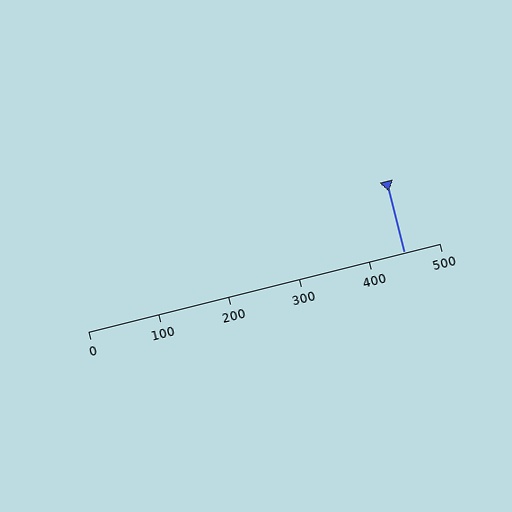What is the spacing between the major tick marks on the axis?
The major ticks are spaced 100 apart.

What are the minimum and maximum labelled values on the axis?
The axis runs from 0 to 500.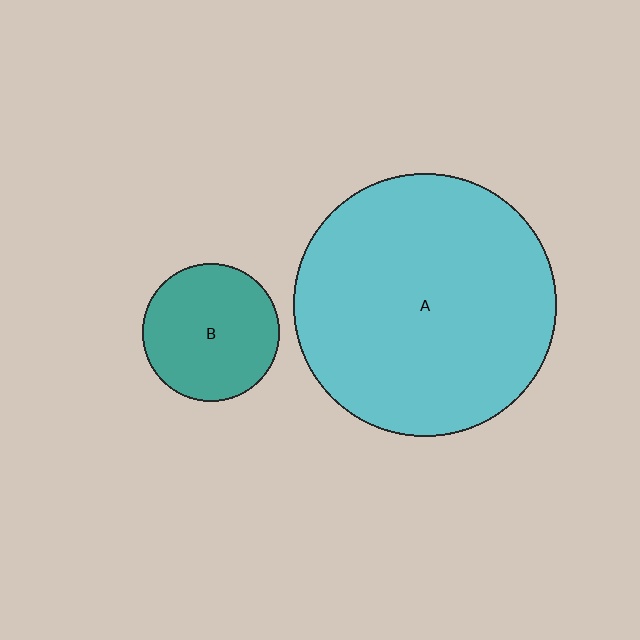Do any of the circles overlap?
No, none of the circles overlap.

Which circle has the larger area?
Circle A (cyan).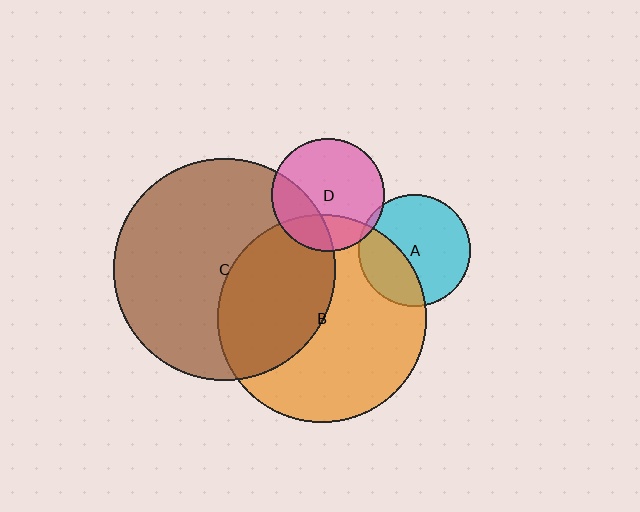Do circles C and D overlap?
Yes.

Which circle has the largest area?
Circle C (brown).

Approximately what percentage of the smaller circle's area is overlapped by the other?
Approximately 30%.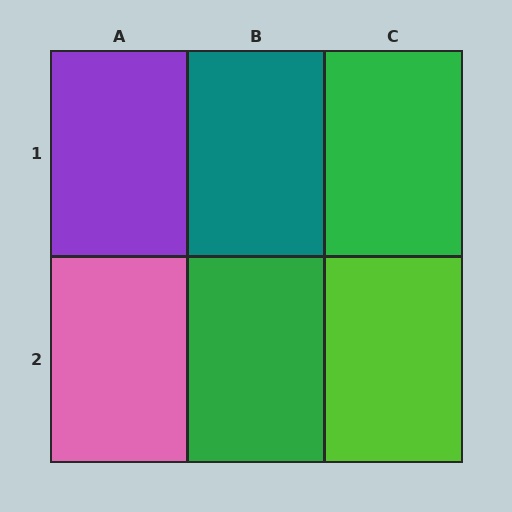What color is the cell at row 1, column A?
Purple.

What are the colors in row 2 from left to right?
Pink, green, lime.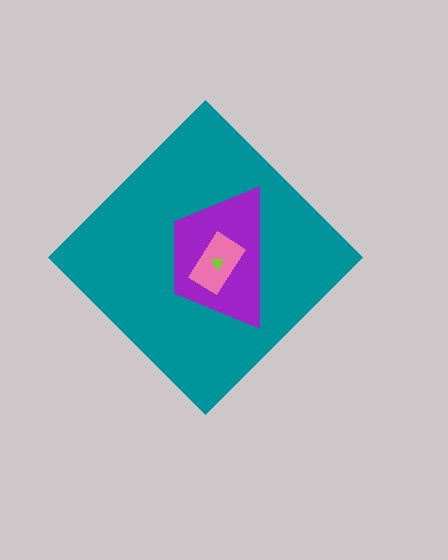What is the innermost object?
The lime triangle.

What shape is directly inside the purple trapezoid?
The pink rectangle.